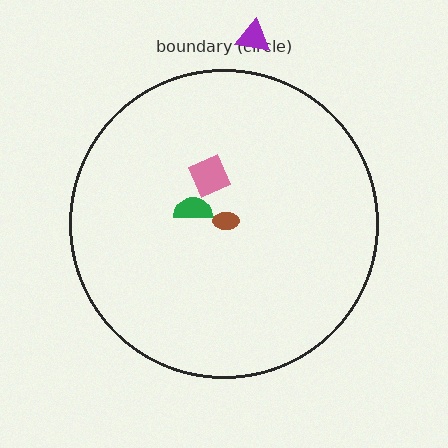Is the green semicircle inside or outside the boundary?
Inside.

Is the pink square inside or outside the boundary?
Inside.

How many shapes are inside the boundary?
3 inside, 1 outside.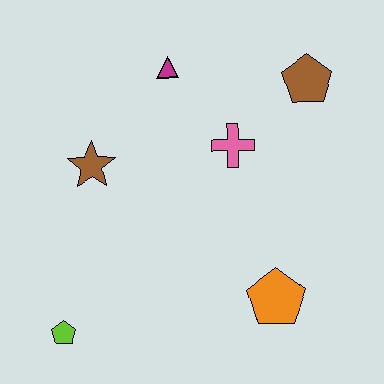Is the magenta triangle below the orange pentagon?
No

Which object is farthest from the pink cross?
The lime pentagon is farthest from the pink cross.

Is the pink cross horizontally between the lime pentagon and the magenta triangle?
No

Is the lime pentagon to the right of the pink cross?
No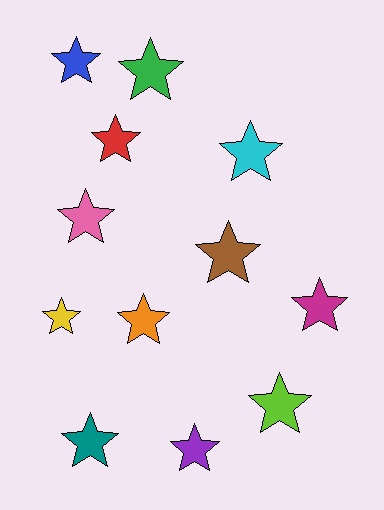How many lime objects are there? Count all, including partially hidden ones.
There is 1 lime object.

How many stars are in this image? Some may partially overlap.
There are 12 stars.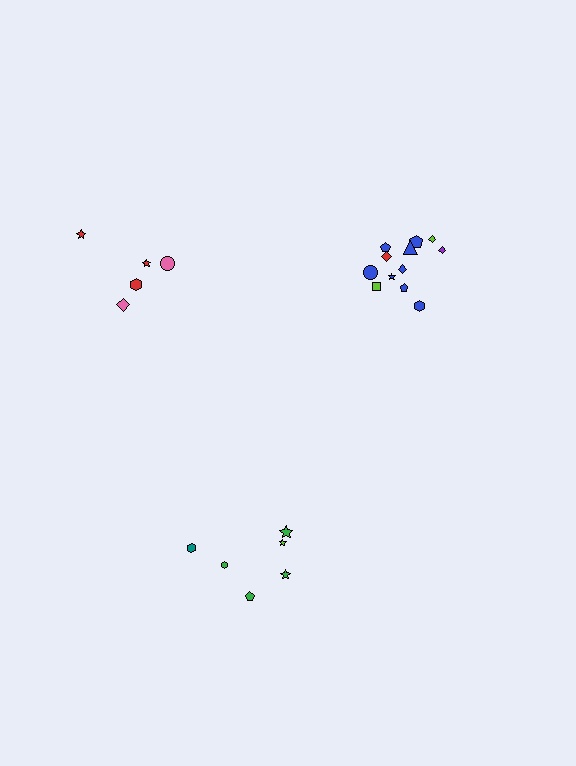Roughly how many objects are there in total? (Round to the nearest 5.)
Roughly 25 objects in total.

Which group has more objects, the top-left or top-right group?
The top-right group.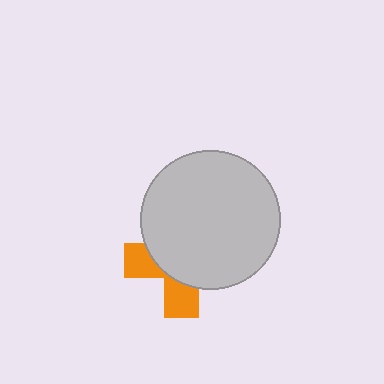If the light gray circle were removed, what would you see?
You would see the complete orange cross.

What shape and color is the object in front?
The object in front is a light gray circle.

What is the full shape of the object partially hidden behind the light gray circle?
The partially hidden object is an orange cross.